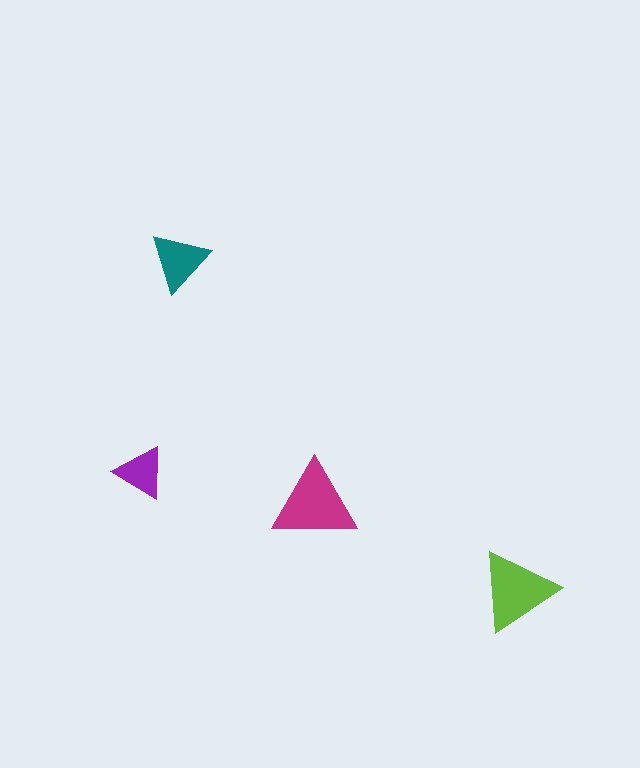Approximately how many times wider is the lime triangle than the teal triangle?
About 1.5 times wider.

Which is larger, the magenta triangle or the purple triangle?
The magenta one.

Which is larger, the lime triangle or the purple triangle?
The lime one.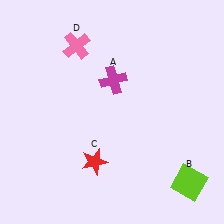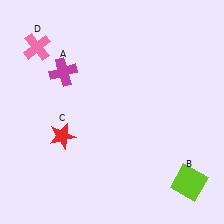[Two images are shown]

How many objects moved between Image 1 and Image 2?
3 objects moved between the two images.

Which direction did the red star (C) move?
The red star (C) moved left.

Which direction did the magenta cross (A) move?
The magenta cross (A) moved left.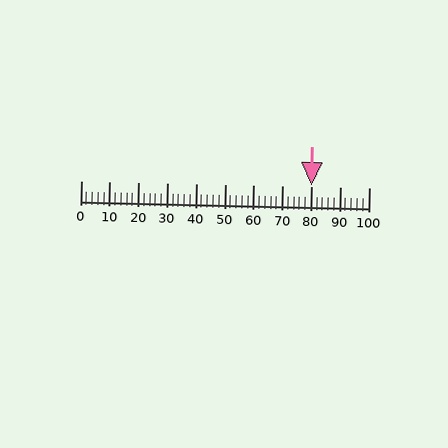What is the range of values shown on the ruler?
The ruler shows values from 0 to 100.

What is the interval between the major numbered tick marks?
The major tick marks are spaced 10 units apart.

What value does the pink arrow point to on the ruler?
The pink arrow points to approximately 80.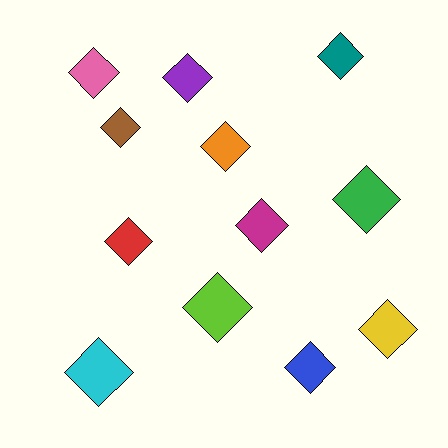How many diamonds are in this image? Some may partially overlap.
There are 12 diamonds.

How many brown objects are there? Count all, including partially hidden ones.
There is 1 brown object.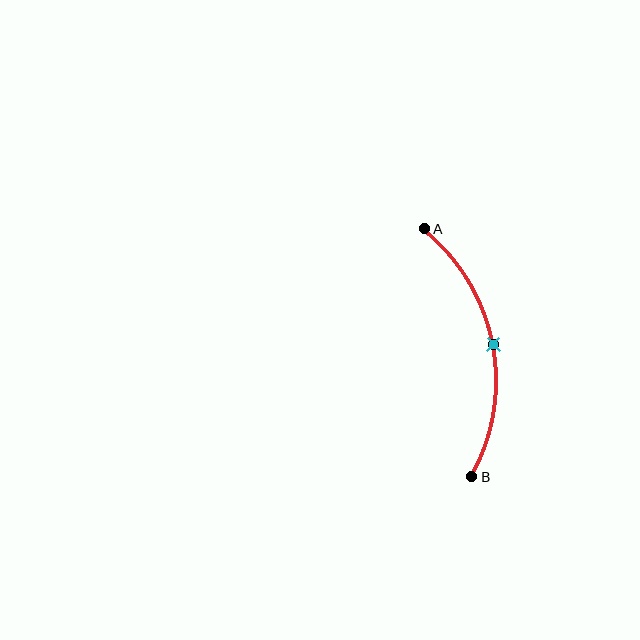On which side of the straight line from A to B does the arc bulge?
The arc bulges to the right of the straight line connecting A and B.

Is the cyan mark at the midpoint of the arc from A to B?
Yes. The cyan mark lies on the arc at equal arc-length from both A and B — it is the arc midpoint.